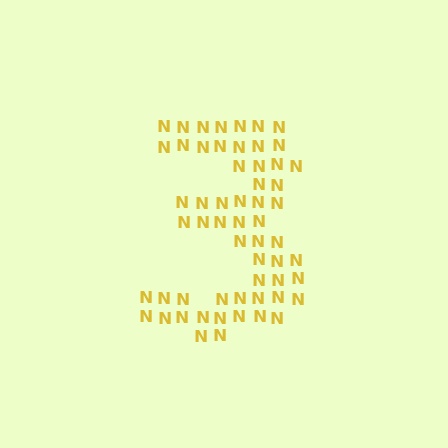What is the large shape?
The large shape is the digit 3.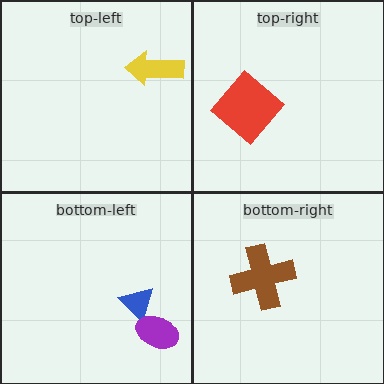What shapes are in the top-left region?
The yellow arrow.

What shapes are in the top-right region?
The red diamond.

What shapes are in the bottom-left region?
The blue triangle, the purple ellipse.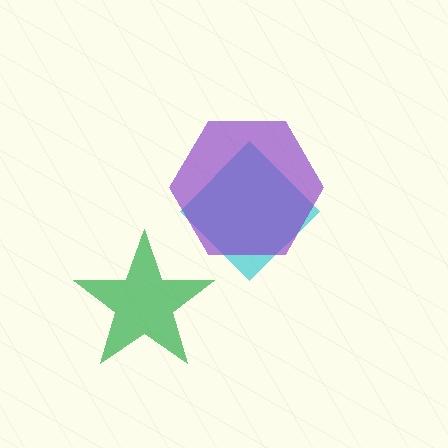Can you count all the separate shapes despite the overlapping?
Yes, there are 3 separate shapes.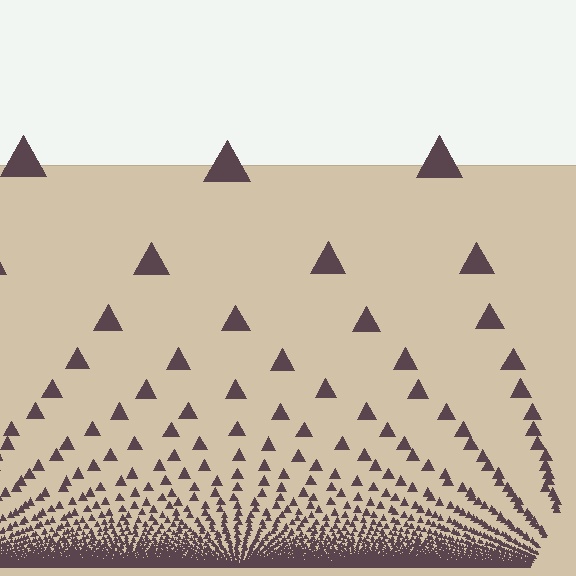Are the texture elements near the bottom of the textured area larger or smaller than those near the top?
Smaller. The gradient is inverted — elements near the bottom are smaller and denser.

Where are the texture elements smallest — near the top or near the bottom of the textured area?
Near the bottom.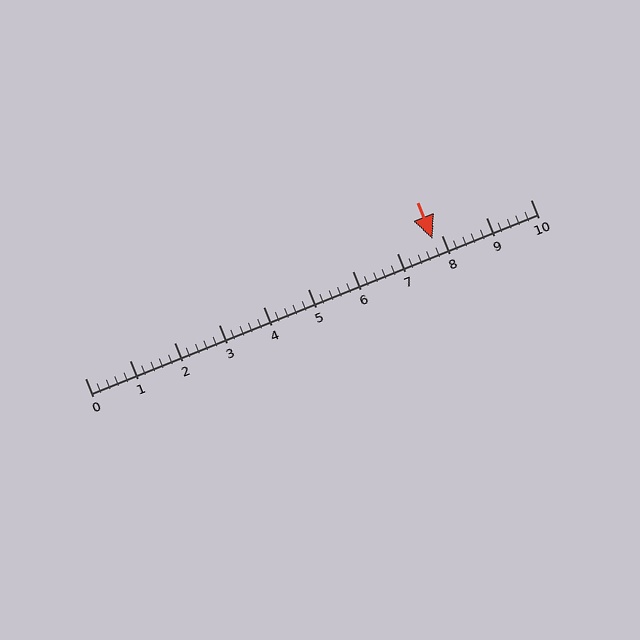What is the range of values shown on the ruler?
The ruler shows values from 0 to 10.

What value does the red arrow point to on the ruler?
The red arrow points to approximately 7.8.